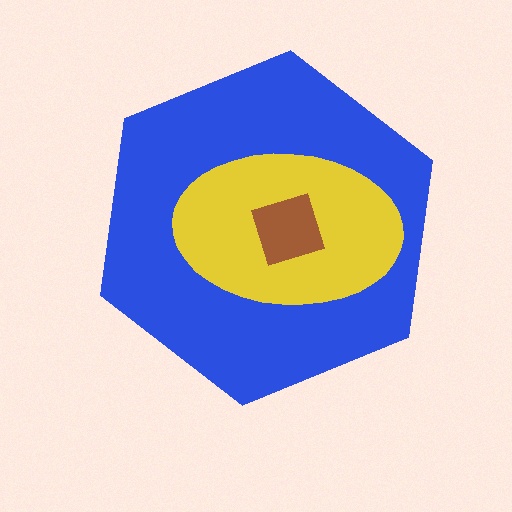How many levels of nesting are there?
3.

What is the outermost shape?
The blue hexagon.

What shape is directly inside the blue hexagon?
The yellow ellipse.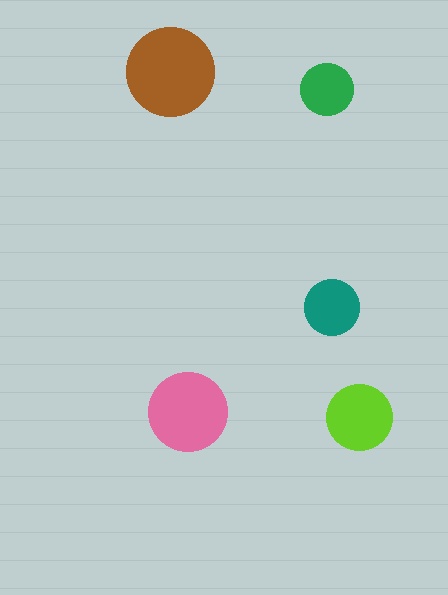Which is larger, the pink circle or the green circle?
The pink one.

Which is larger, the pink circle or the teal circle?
The pink one.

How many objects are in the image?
There are 5 objects in the image.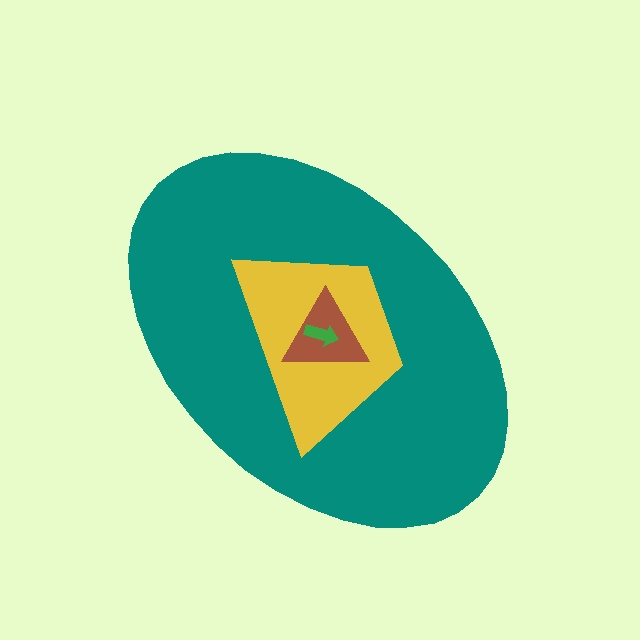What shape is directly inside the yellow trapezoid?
The brown triangle.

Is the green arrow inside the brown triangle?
Yes.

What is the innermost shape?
The green arrow.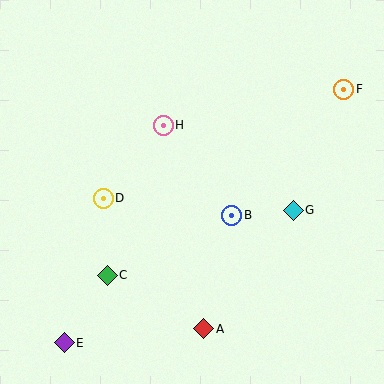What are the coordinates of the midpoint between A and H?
The midpoint between A and H is at (184, 227).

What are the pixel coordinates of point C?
Point C is at (107, 275).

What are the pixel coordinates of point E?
Point E is at (64, 343).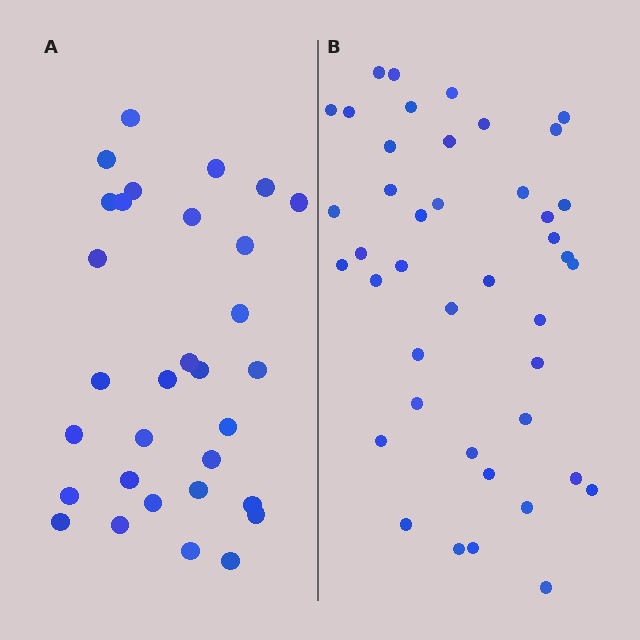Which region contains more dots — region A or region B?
Region B (the right region) has more dots.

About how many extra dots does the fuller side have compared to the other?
Region B has roughly 12 or so more dots than region A.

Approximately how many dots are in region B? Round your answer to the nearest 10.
About 40 dots. (The exact count is 42, which rounds to 40.)